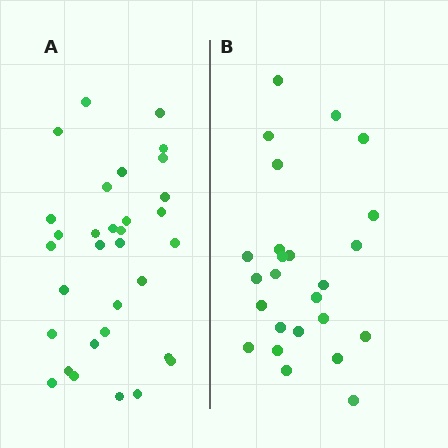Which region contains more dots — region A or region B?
Region A (the left region) has more dots.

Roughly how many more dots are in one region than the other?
Region A has roughly 8 or so more dots than region B.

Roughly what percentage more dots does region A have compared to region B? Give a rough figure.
About 30% more.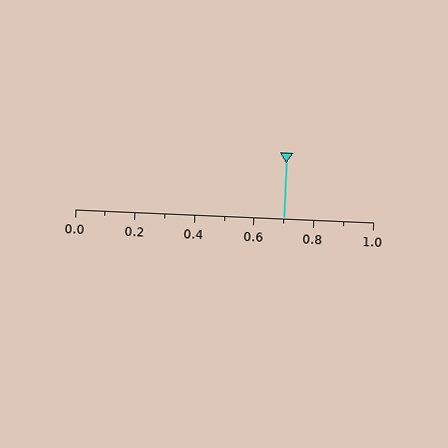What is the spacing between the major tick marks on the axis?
The major ticks are spaced 0.2 apart.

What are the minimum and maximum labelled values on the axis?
The axis runs from 0.0 to 1.0.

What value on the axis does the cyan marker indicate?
The marker indicates approximately 0.7.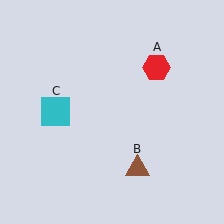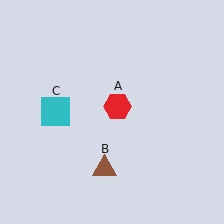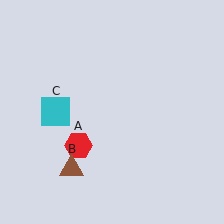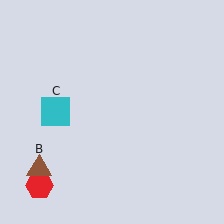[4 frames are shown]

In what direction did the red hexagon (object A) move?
The red hexagon (object A) moved down and to the left.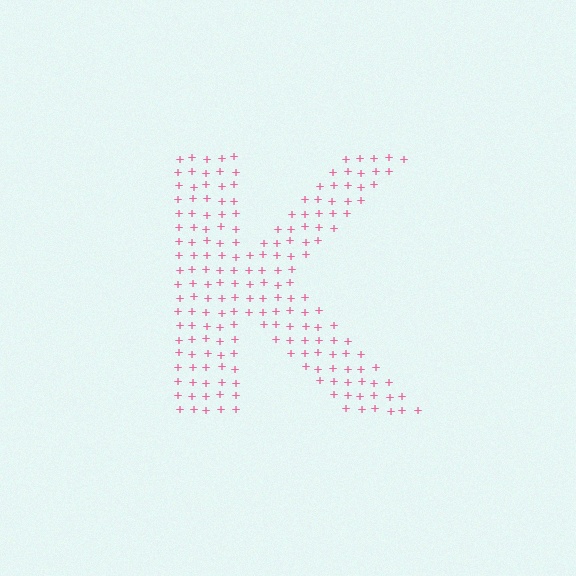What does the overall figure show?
The overall figure shows the letter K.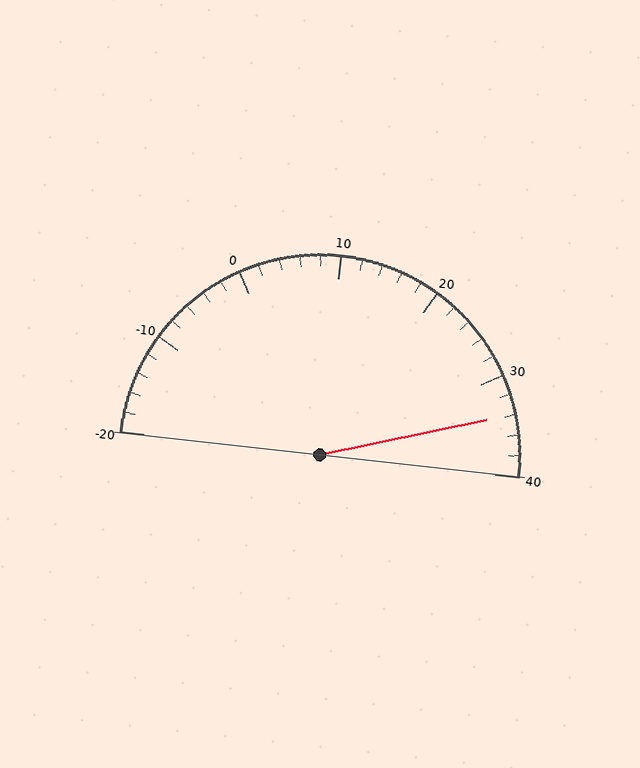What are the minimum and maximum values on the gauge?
The gauge ranges from -20 to 40.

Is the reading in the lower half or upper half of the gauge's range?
The reading is in the upper half of the range (-20 to 40).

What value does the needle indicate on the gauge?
The needle indicates approximately 34.